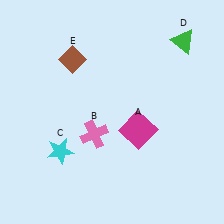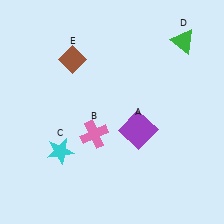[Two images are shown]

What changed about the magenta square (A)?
In Image 1, A is magenta. In Image 2, it changed to purple.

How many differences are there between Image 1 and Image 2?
There is 1 difference between the two images.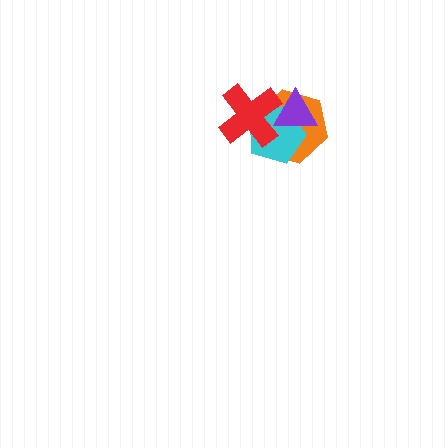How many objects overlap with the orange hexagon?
3 objects overlap with the orange hexagon.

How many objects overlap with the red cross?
3 objects overlap with the red cross.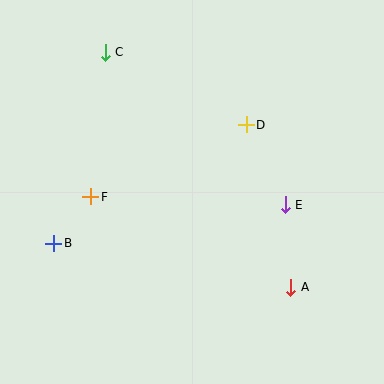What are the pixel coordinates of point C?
Point C is at (105, 52).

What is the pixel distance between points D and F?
The distance between D and F is 171 pixels.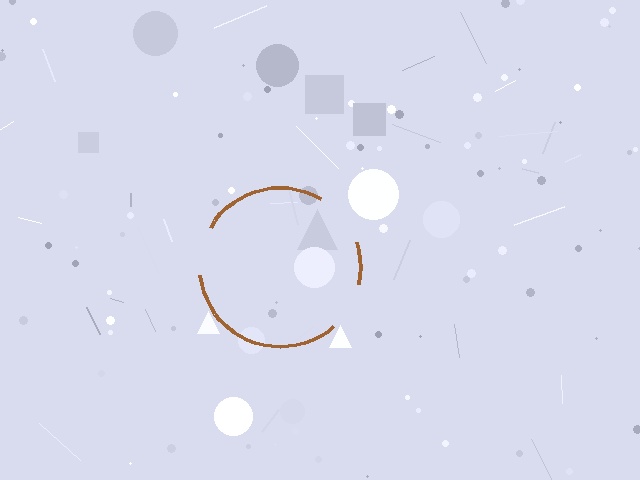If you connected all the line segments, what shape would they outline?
They would outline a circle.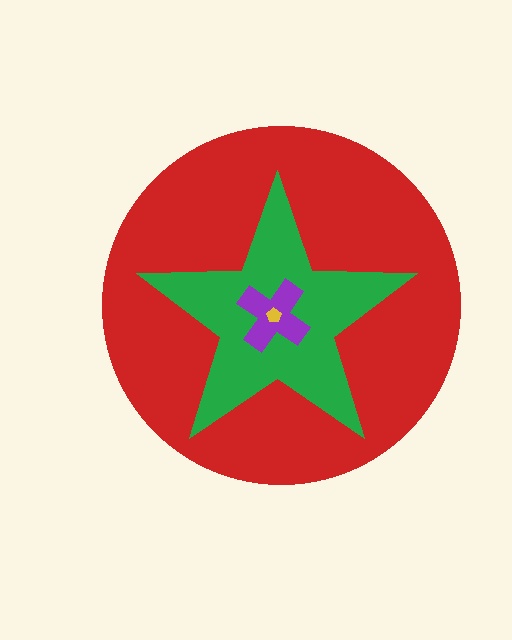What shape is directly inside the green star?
The purple cross.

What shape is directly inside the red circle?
The green star.